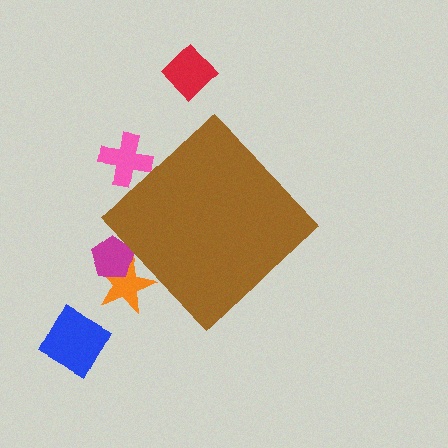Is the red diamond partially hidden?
No, the red diamond is fully visible.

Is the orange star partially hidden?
Yes, the orange star is partially hidden behind the brown diamond.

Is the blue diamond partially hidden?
No, the blue diamond is fully visible.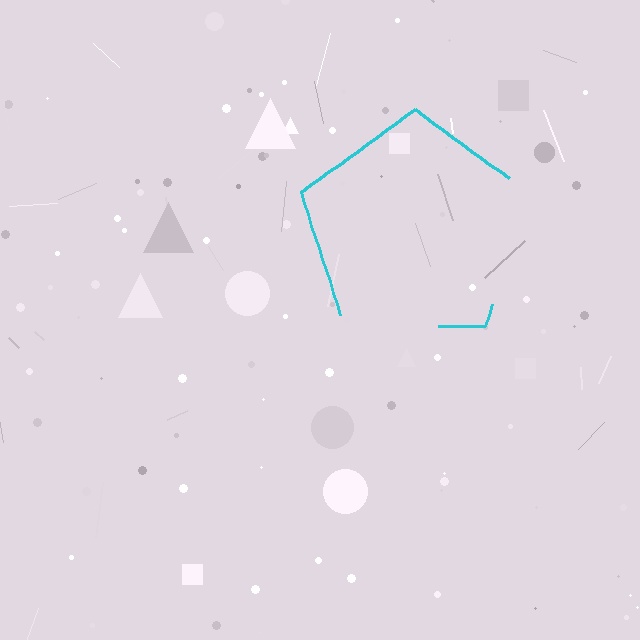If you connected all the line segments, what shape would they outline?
They would outline a pentagon.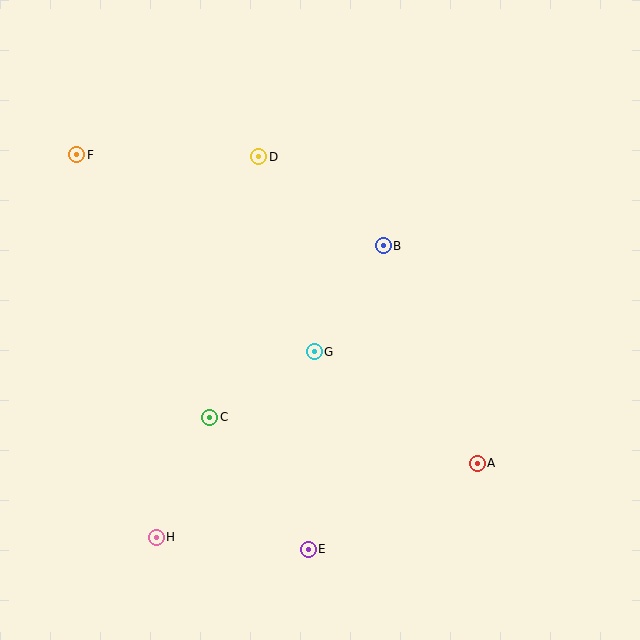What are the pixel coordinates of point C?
Point C is at (210, 417).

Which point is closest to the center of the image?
Point G at (314, 352) is closest to the center.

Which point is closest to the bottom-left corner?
Point H is closest to the bottom-left corner.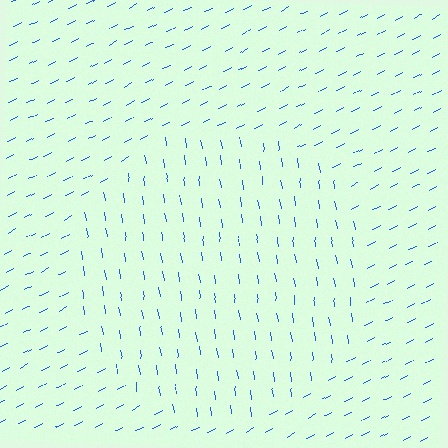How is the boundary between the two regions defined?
The boundary is defined purely by a change in line orientation (approximately 72 degrees difference). All lines are the same color and thickness.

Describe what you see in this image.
The image is filled with small blue line segments. A circle region in the image has lines oriented differently from the surrounding lines, creating a visible texture boundary.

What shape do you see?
I see a circle.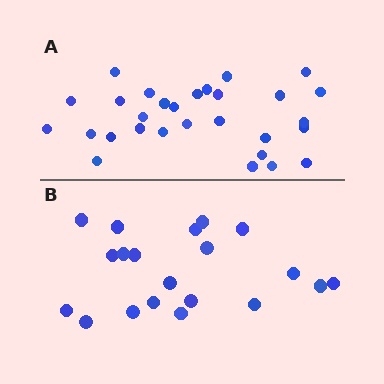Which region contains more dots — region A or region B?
Region A (the top region) has more dots.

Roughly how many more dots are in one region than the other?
Region A has roughly 8 or so more dots than region B.